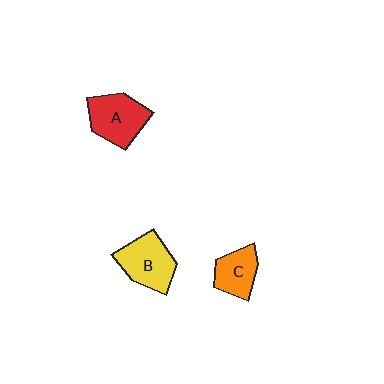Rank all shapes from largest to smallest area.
From largest to smallest: B (yellow), A (red), C (orange).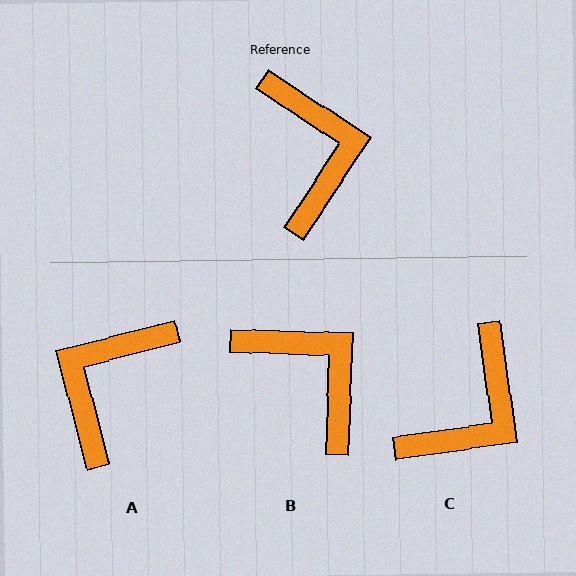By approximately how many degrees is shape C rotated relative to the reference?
Approximately 48 degrees clockwise.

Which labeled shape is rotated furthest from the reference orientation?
A, about 138 degrees away.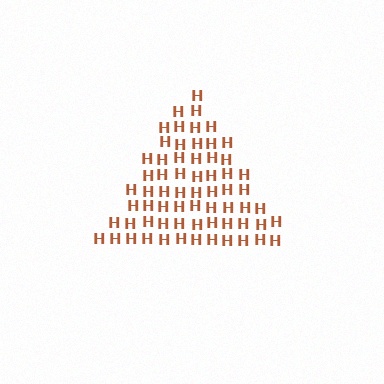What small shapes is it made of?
It is made of small letter H's.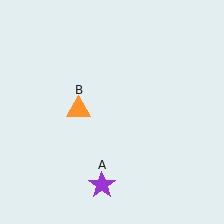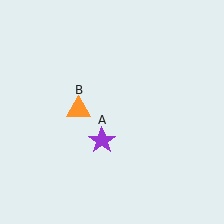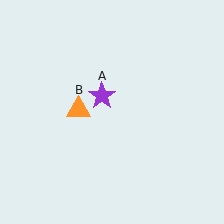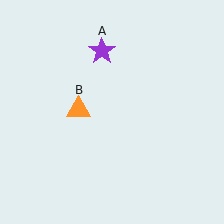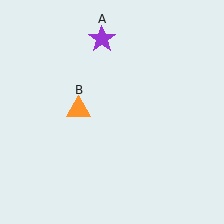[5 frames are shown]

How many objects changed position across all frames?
1 object changed position: purple star (object A).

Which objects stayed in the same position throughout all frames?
Orange triangle (object B) remained stationary.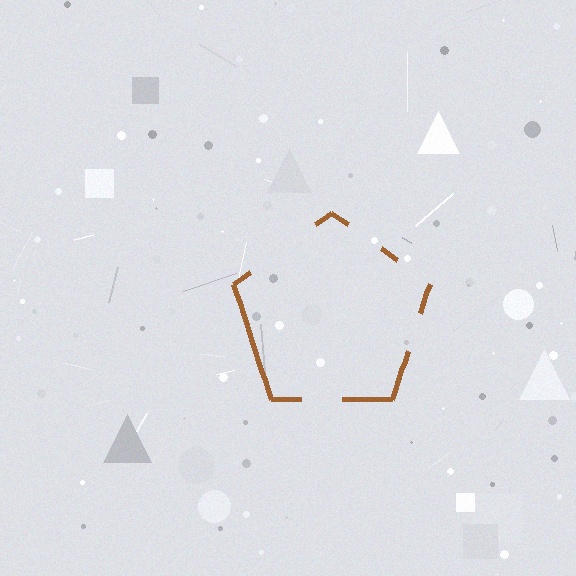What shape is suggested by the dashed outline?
The dashed outline suggests a pentagon.